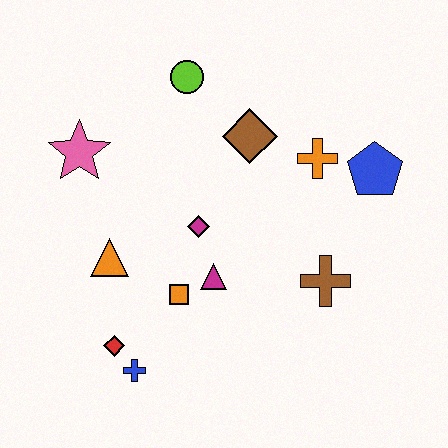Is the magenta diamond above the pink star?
No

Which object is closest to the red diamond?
The blue cross is closest to the red diamond.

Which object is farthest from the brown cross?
The pink star is farthest from the brown cross.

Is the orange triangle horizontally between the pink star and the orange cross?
Yes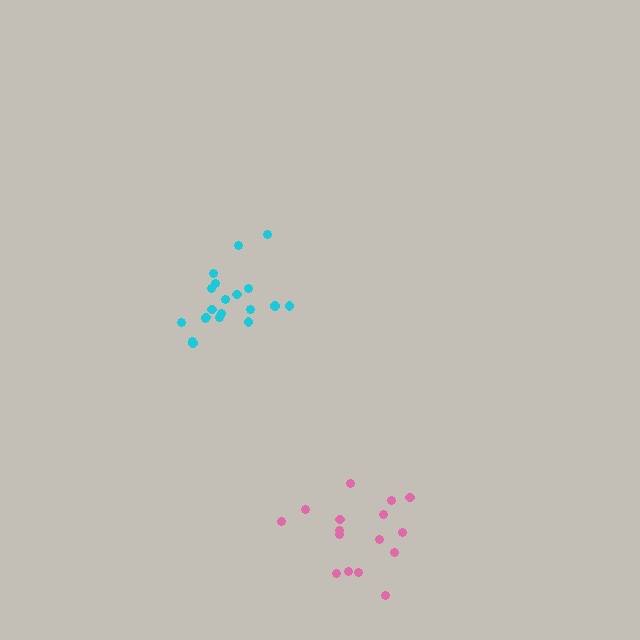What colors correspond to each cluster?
The clusters are colored: cyan, pink.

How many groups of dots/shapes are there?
There are 2 groups.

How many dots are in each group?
Group 1: 20 dots, Group 2: 16 dots (36 total).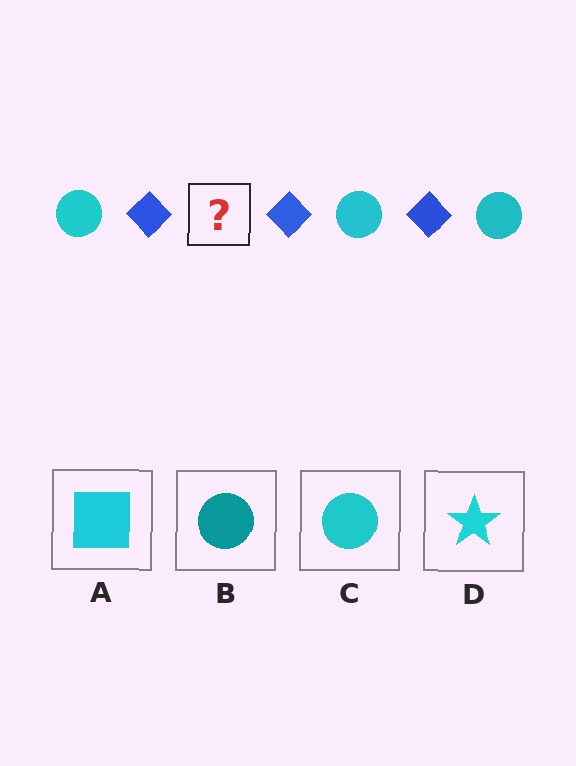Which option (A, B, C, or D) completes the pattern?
C.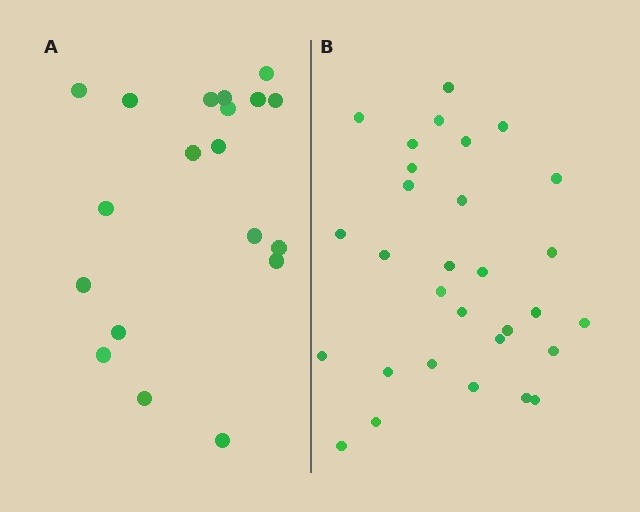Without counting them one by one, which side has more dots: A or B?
Region B (the right region) has more dots.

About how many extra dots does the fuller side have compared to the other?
Region B has roughly 12 or so more dots than region A.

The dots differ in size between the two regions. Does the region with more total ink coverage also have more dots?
No. Region A has more total ink coverage because its dots are larger, but region B actually contains more individual dots. Total area can be misleading — the number of items is what matters here.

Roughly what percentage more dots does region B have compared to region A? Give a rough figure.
About 60% more.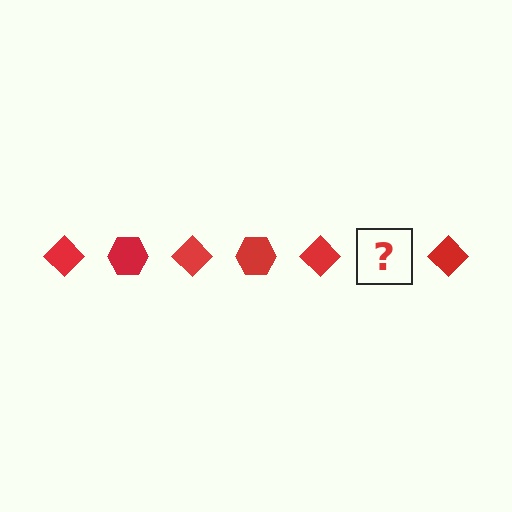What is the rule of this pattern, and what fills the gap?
The rule is that the pattern cycles through diamond, hexagon shapes in red. The gap should be filled with a red hexagon.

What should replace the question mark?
The question mark should be replaced with a red hexagon.